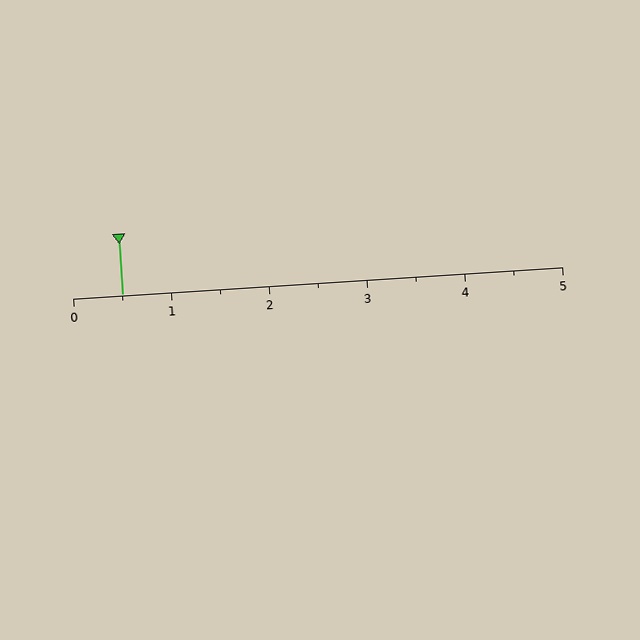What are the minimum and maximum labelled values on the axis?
The axis runs from 0 to 5.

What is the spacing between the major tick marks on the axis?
The major ticks are spaced 1 apart.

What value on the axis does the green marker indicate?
The marker indicates approximately 0.5.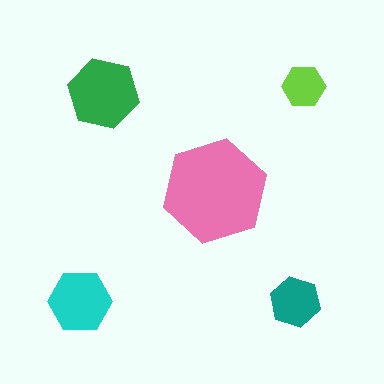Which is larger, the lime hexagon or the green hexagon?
The green one.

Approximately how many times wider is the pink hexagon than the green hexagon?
About 1.5 times wider.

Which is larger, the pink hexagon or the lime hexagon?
The pink one.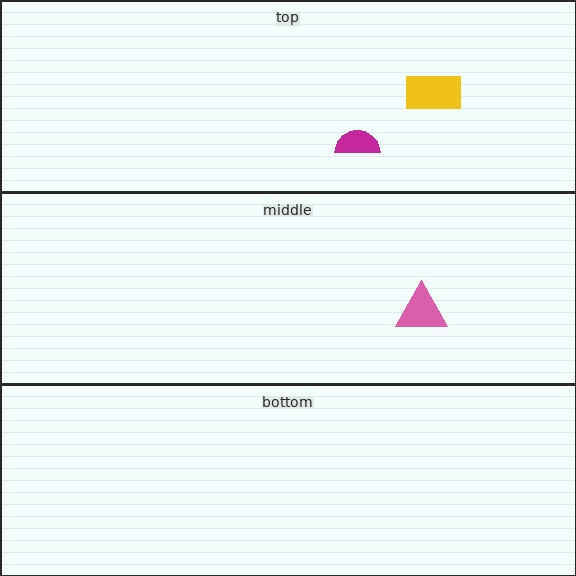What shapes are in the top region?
The yellow rectangle, the magenta semicircle.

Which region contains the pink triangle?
The middle region.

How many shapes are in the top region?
2.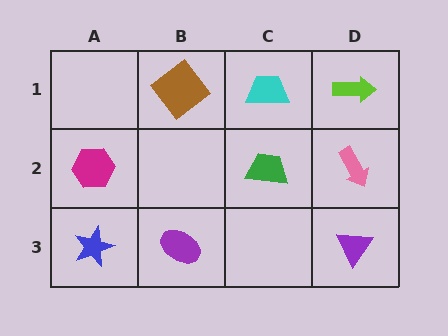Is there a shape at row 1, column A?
No, that cell is empty.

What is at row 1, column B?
A brown diamond.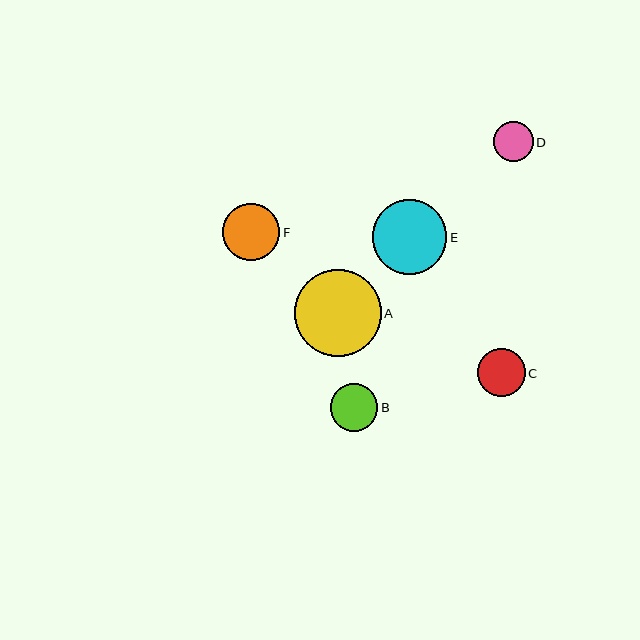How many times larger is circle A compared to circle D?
Circle A is approximately 2.2 times the size of circle D.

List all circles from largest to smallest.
From largest to smallest: A, E, F, C, B, D.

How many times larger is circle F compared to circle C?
Circle F is approximately 1.2 times the size of circle C.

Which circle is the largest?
Circle A is the largest with a size of approximately 87 pixels.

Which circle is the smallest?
Circle D is the smallest with a size of approximately 40 pixels.